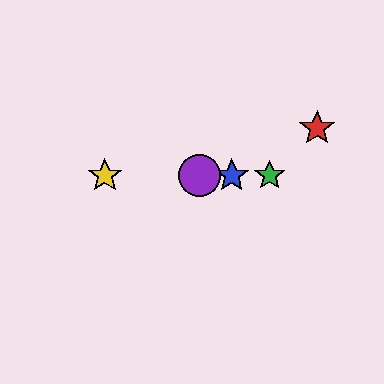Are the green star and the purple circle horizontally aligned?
Yes, both are at y≈175.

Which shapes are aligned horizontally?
The blue star, the green star, the yellow star, the purple circle are aligned horizontally.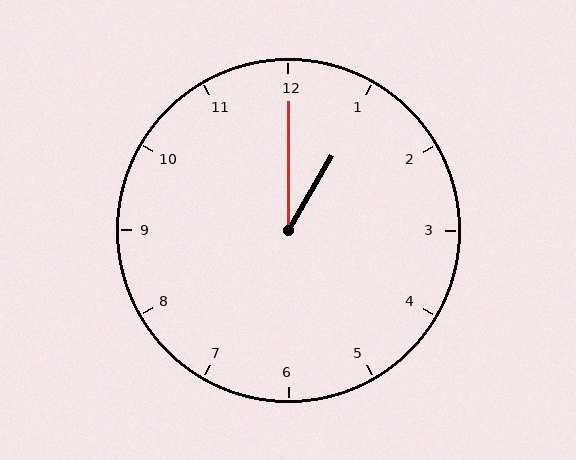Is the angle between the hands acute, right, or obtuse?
It is acute.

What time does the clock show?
1:00.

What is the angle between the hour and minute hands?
Approximately 30 degrees.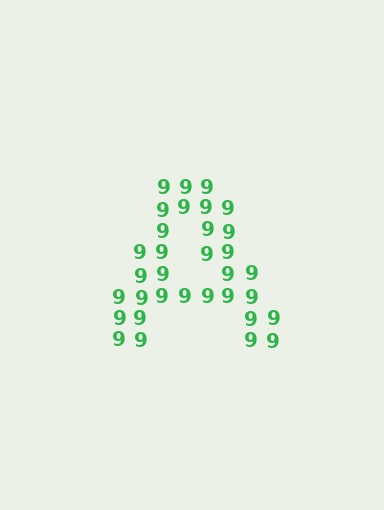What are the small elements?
The small elements are digit 9's.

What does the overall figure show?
The overall figure shows the letter A.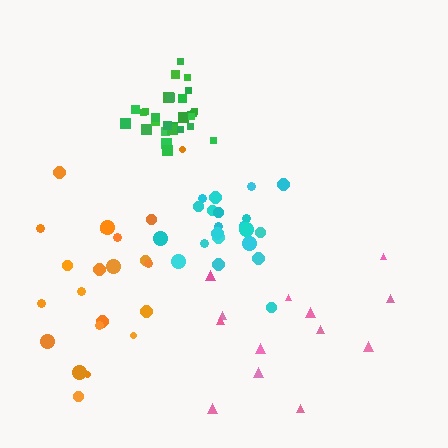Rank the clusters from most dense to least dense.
green, cyan, orange, pink.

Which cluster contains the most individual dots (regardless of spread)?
Green (29).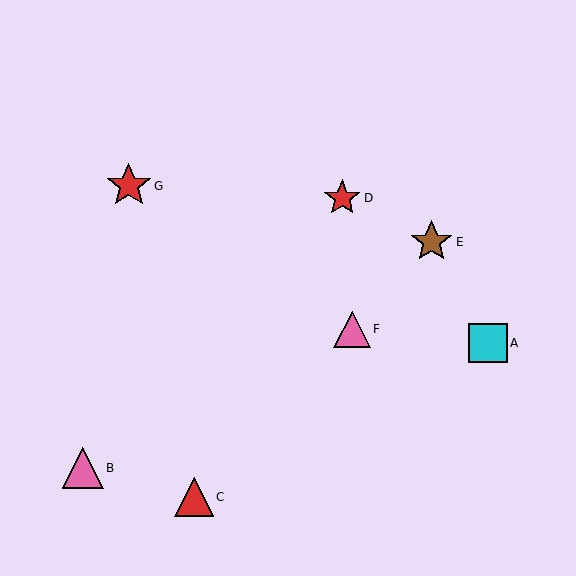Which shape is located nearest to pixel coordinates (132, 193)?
The red star (labeled G) at (129, 186) is nearest to that location.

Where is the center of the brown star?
The center of the brown star is at (432, 242).